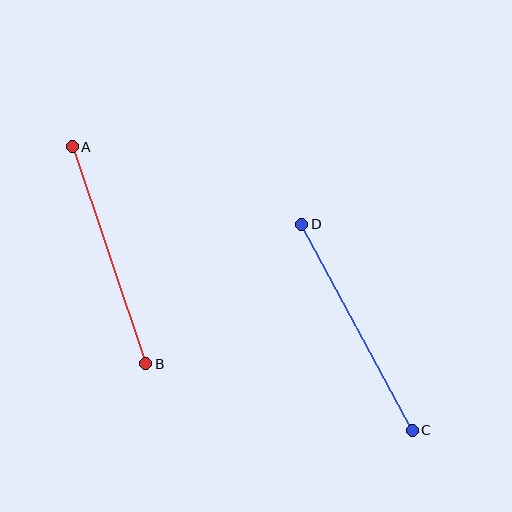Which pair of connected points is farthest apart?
Points C and D are farthest apart.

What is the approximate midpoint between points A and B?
The midpoint is at approximately (109, 255) pixels.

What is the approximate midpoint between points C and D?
The midpoint is at approximately (357, 327) pixels.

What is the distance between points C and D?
The distance is approximately 234 pixels.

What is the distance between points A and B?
The distance is approximately 229 pixels.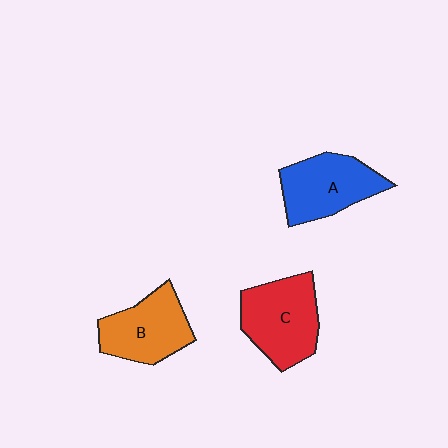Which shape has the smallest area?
Shape B (orange).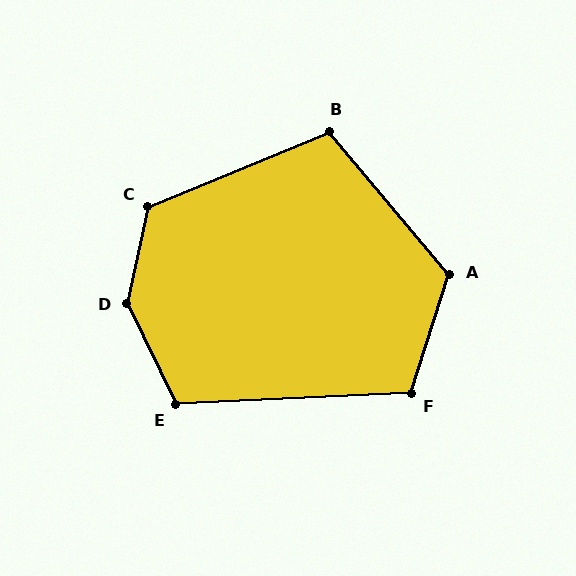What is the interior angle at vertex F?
Approximately 111 degrees (obtuse).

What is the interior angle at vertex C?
Approximately 125 degrees (obtuse).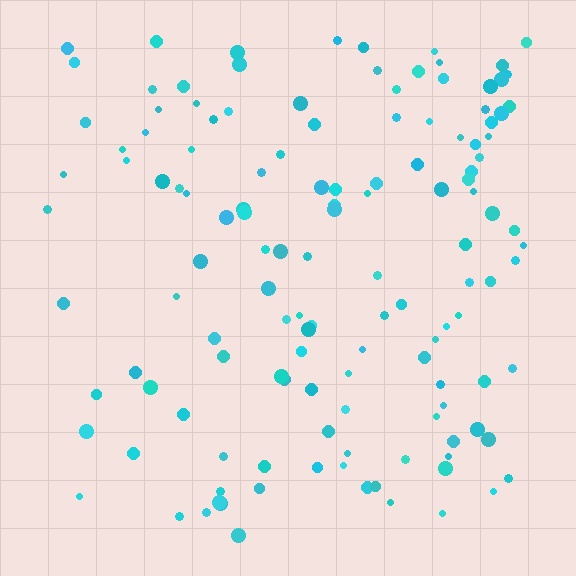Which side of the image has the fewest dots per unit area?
The left.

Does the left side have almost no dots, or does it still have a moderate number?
Still a moderate number, just noticeably fewer than the right.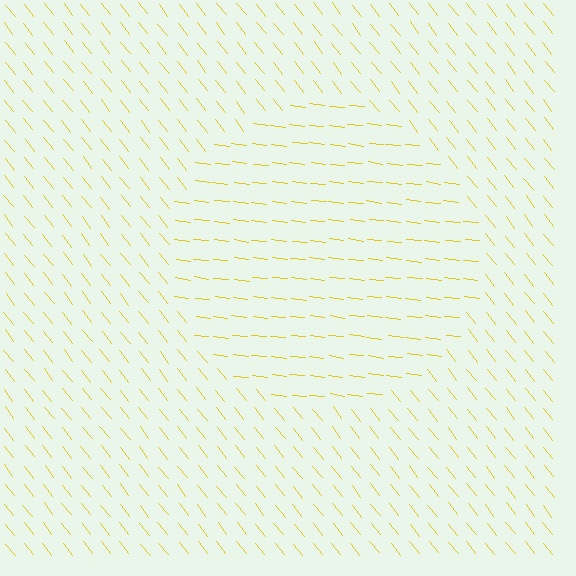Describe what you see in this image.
The image is filled with small yellow line segments. A circle region in the image has lines oriented differently from the surrounding lines, creating a visible texture boundary.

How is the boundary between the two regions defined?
The boundary is defined purely by a change in line orientation (approximately 45 degrees difference). All lines are the same color and thickness.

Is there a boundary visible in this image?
Yes, there is a texture boundary formed by a change in line orientation.